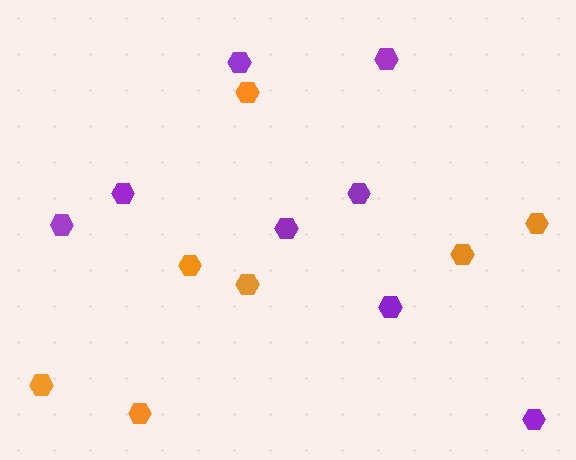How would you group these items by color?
There are 2 groups: one group of purple hexagons (8) and one group of orange hexagons (7).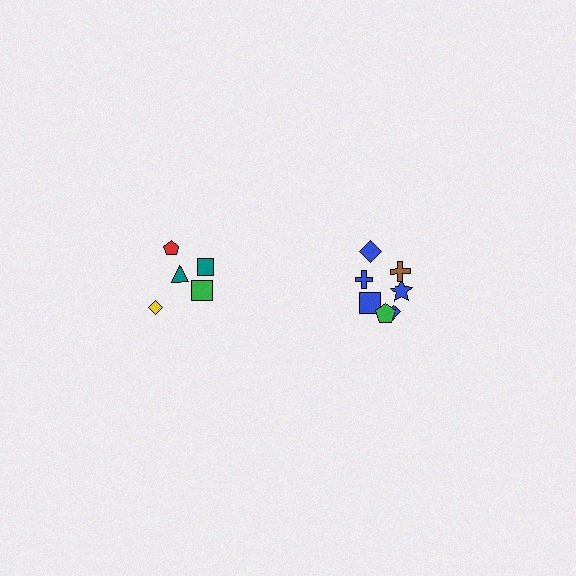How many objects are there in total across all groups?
There are 12 objects.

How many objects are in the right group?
There are 7 objects.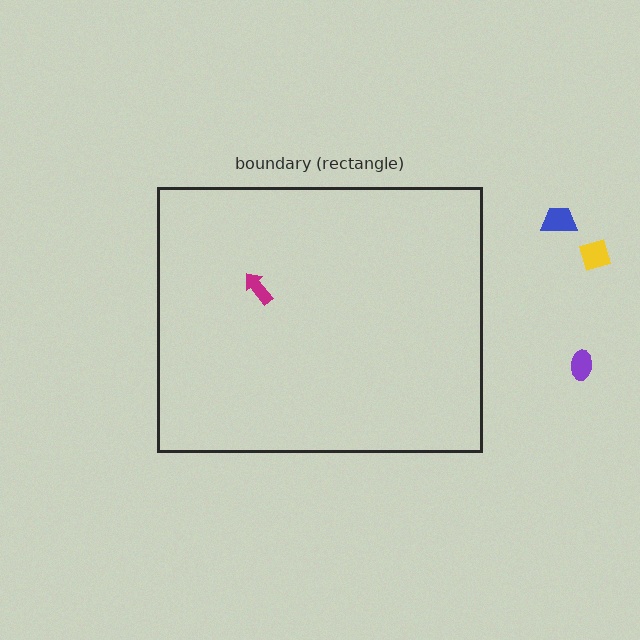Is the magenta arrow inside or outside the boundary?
Inside.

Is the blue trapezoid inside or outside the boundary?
Outside.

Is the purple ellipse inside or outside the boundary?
Outside.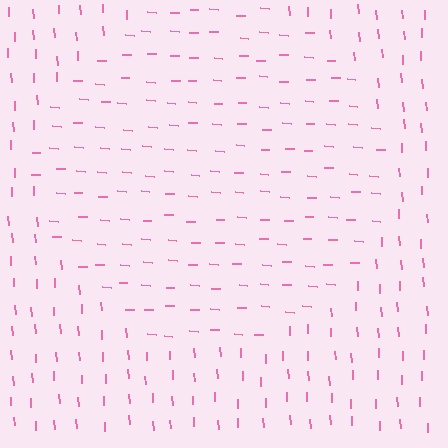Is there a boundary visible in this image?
Yes, there is a texture boundary formed by a change in line orientation.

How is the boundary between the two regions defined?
The boundary is defined purely by a change in line orientation (approximately 83 degrees difference). All lines are the same color and thickness.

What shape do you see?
I see a circle.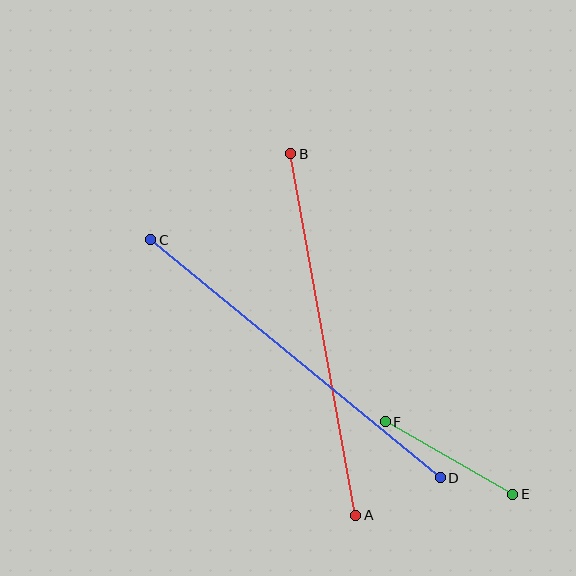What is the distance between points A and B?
The distance is approximately 367 pixels.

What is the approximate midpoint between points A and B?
The midpoint is at approximately (323, 335) pixels.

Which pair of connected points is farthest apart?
Points C and D are farthest apart.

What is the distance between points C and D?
The distance is approximately 375 pixels.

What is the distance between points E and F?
The distance is approximately 147 pixels.